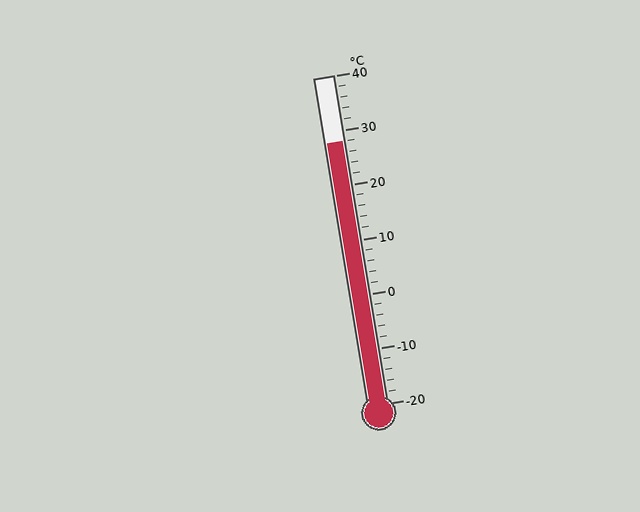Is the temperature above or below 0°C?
The temperature is above 0°C.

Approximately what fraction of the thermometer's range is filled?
The thermometer is filled to approximately 80% of its range.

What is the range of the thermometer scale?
The thermometer scale ranges from -20°C to 40°C.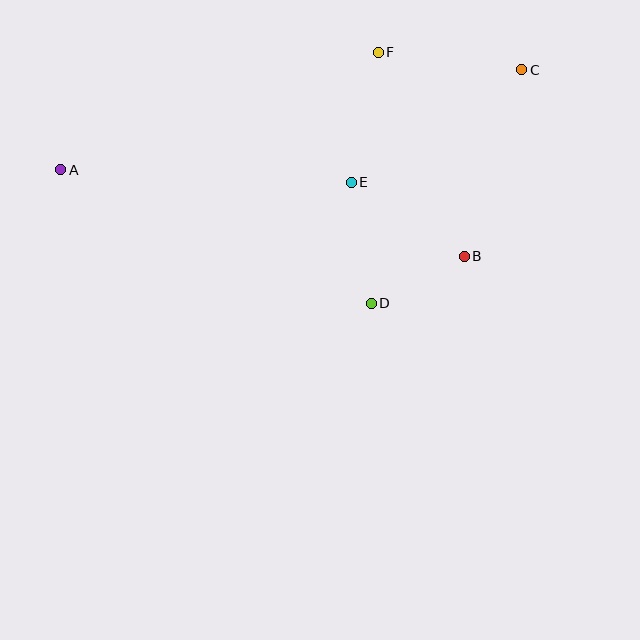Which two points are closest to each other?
Points B and D are closest to each other.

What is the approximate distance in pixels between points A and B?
The distance between A and B is approximately 413 pixels.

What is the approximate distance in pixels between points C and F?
The distance between C and F is approximately 145 pixels.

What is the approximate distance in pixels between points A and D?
The distance between A and D is approximately 338 pixels.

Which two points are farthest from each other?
Points A and C are farthest from each other.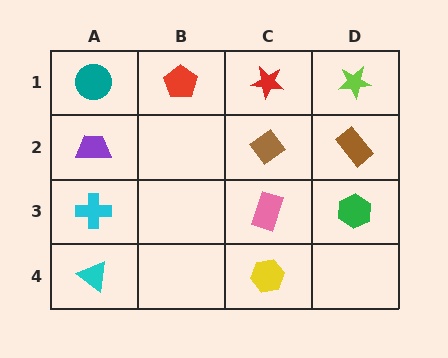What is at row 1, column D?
A lime star.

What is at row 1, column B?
A red pentagon.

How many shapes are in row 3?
3 shapes.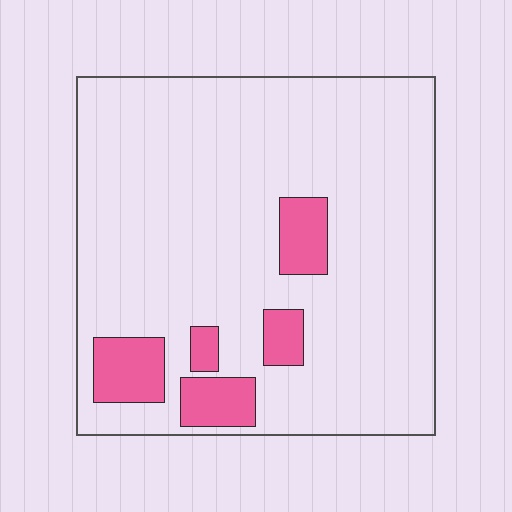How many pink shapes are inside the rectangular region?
5.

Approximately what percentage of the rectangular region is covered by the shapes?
Approximately 10%.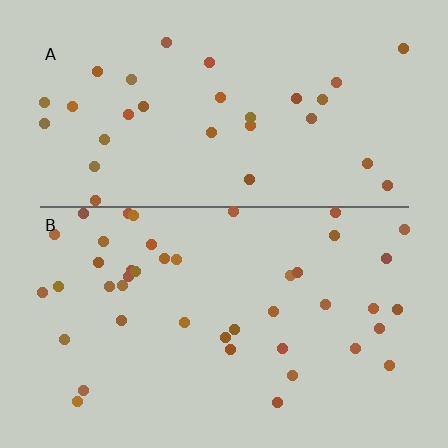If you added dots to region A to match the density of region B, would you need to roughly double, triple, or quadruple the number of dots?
Approximately double.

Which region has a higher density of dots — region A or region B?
B (the bottom).